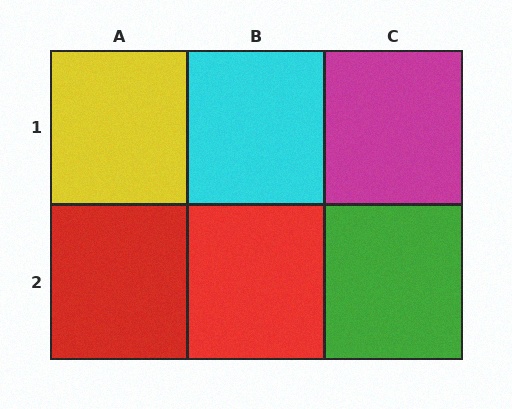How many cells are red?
2 cells are red.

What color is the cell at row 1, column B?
Cyan.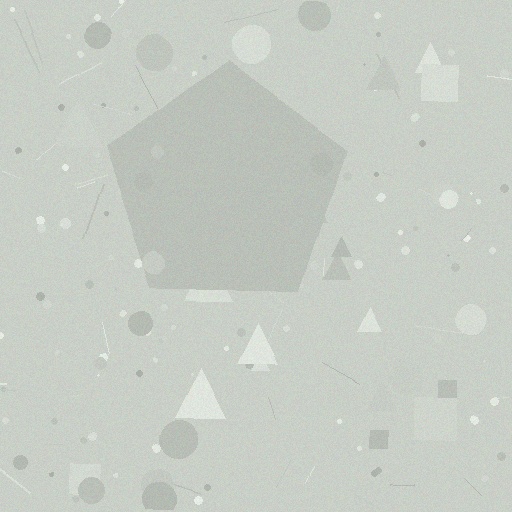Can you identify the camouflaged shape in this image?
The camouflaged shape is a pentagon.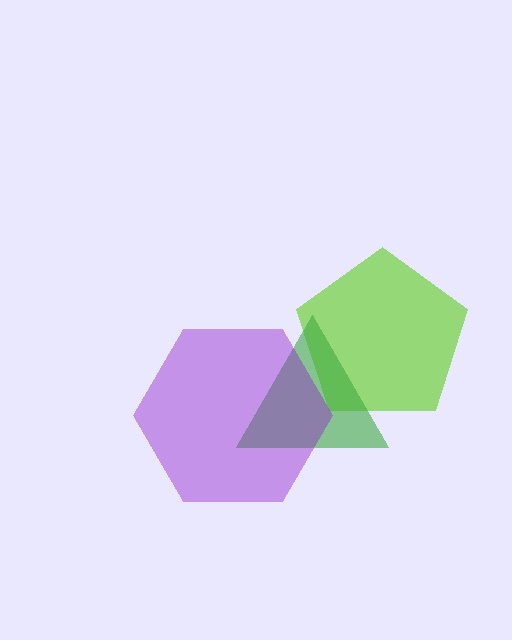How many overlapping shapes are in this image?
There are 3 overlapping shapes in the image.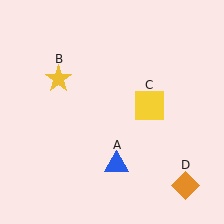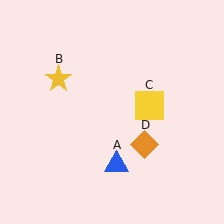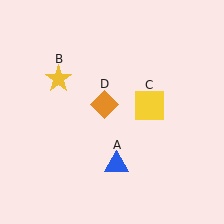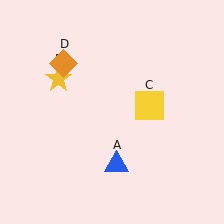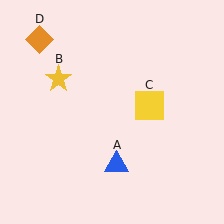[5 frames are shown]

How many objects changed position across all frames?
1 object changed position: orange diamond (object D).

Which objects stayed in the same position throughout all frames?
Blue triangle (object A) and yellow star (object B) and yellow square (object C) remained stationary.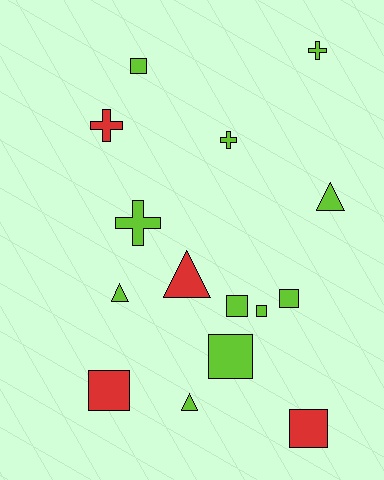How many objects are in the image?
There are 15 objects.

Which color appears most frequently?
Lime, with 11 objects.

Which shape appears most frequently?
Square, with 7 objects.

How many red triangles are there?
There is 1 red triangle.